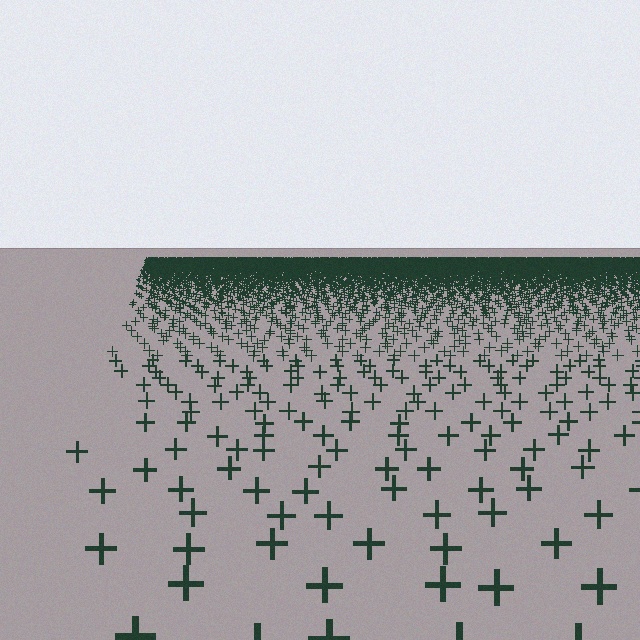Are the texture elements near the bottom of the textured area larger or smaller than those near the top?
Larger. Near the bottom, elements are closer to the viewer and appear at a bigger on-screen size.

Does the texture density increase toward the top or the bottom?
Density increases toward the top.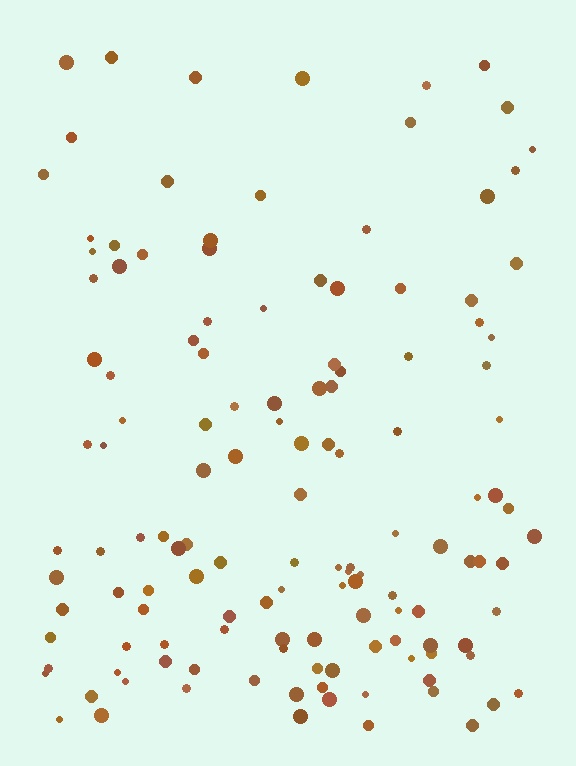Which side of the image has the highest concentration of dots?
The bottom.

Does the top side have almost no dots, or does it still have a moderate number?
Still a moderate number, just noticeably fewer than the bottom.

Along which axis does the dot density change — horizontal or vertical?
Vertical.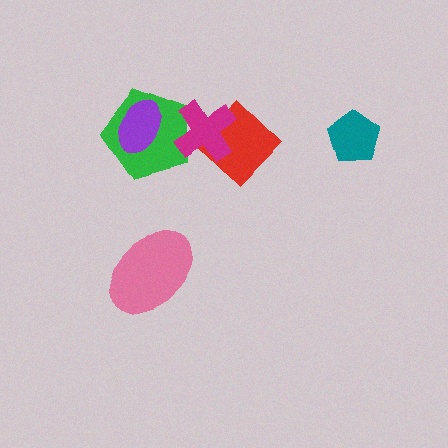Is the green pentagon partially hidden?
Yes, it is partially covered by another shape.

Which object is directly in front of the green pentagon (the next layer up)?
The purple ellipse is directly in front of the green pentagon.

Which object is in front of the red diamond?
The magenta cross is in front of the red diamond.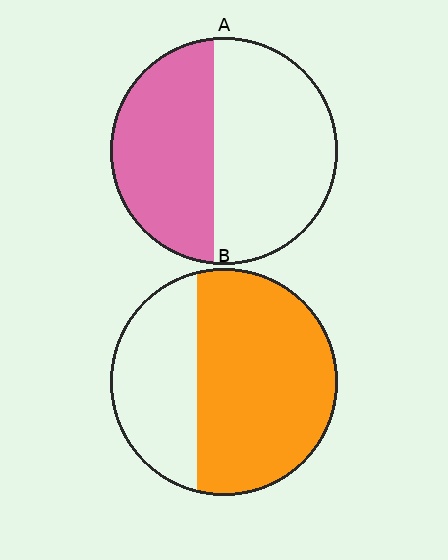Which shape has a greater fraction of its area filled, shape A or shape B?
Shape B.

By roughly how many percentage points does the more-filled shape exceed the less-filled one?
By roughly 20 percentage points (B over A).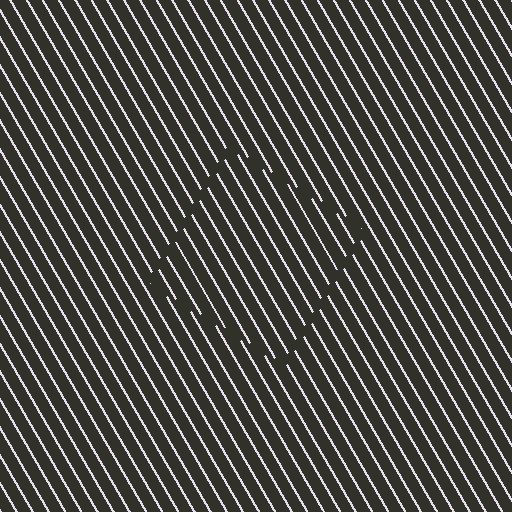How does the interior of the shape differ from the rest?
The interior of the shape contains the same grating, shifted by half a period — the contour is defined by the phase discontinuity where line-ends from the inner and outer gratings abut.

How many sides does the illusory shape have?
4 sides — the line-ends trace a square.